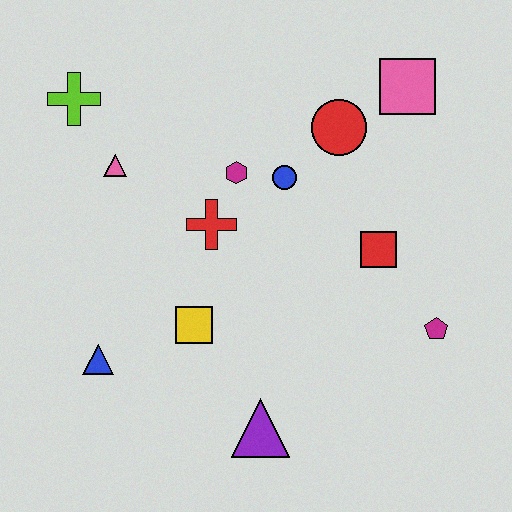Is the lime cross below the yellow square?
No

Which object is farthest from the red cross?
The magenta pentagon is farthest from the red cross.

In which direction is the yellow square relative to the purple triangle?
The yellow square is above the purple triangle.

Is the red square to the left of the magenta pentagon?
Yes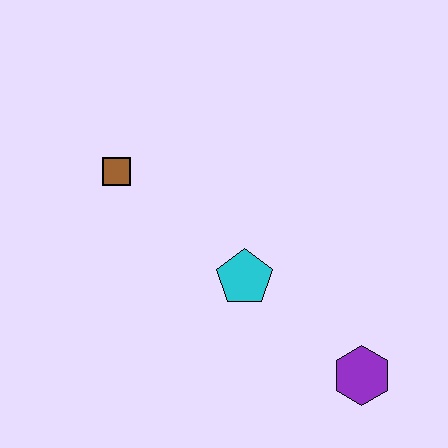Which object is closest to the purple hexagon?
The cyan pentagon is closest to the purple hexagon.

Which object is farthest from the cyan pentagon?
The brown square is farthest from the cyan pentagon.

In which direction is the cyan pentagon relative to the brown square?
The cyan pentagon is to the right of the brown square.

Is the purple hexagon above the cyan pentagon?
No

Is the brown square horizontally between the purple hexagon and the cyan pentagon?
No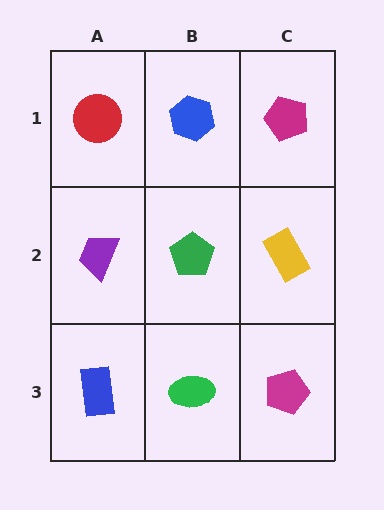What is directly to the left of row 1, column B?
A red circle.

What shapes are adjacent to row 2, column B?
A blue hexagon (row 1, column B), a green ellipse (row 3, column B), a purple trapezoid (row 2, column A), a yellow rectangle (row 2, column C).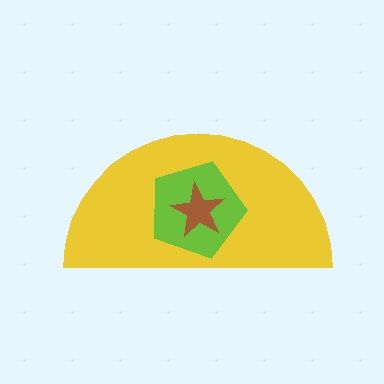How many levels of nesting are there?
3.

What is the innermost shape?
The brown star.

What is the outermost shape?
The yellow semicircle.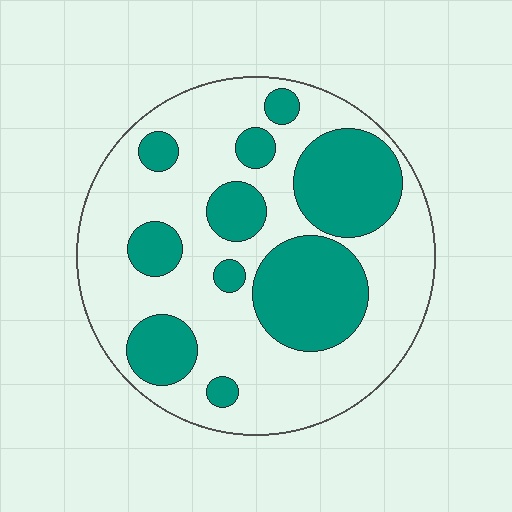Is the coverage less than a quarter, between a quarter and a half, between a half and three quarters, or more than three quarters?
Between a quarter and a half.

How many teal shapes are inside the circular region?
10.